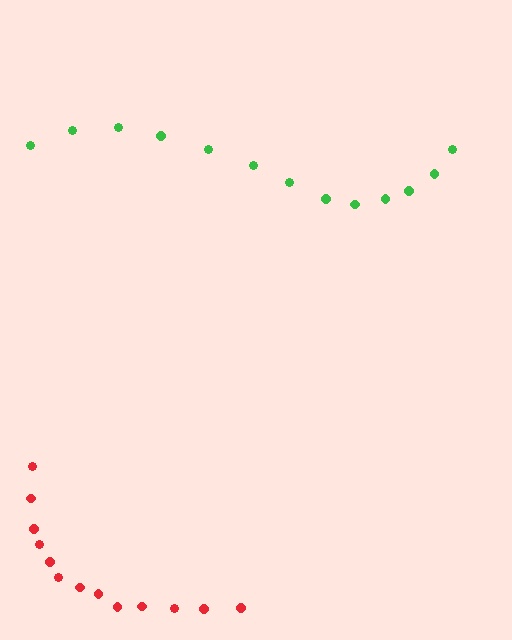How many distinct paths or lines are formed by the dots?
There are 2 distinct paths.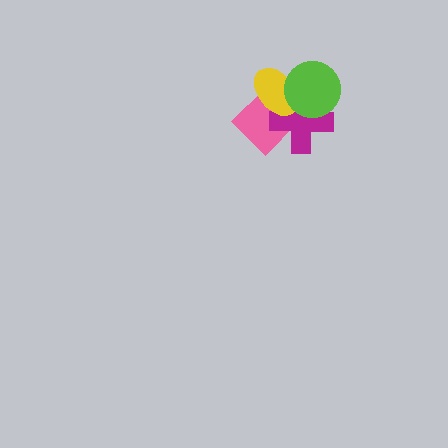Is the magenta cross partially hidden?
Yes, it is partially covered by another shape.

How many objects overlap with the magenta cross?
3 objects overlap with the magenta cross.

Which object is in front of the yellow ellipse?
The lime circle is in front of the yellow ellipse.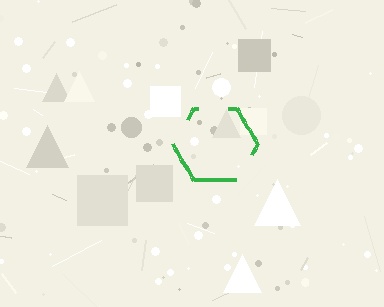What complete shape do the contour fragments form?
The contour fragments form a hexagon.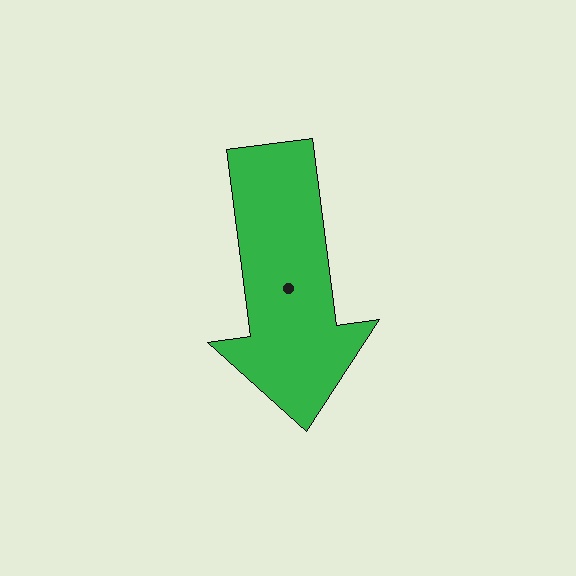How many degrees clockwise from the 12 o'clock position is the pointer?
Approximately 173 degrees.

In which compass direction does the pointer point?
South.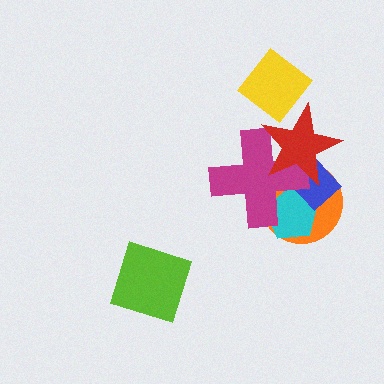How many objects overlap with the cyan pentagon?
3 objects overlap with the cyan pentagon.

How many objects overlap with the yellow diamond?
0 objects overlap with the yellow diamond.